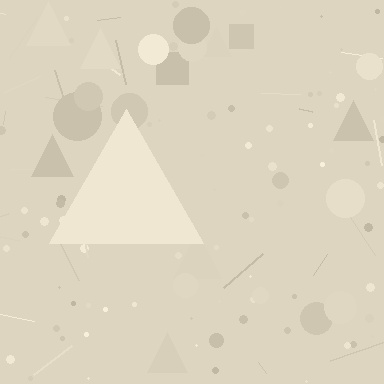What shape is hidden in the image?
A triangle is hidden in the image.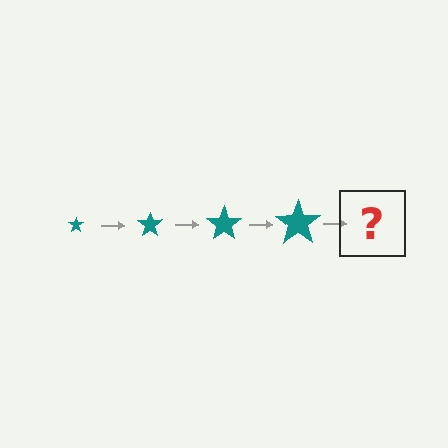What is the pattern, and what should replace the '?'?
The pattern is that the star gets progressively larger each step. The '?' should be a teal star, larger than the previous one.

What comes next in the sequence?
The next element should be a teal star, larger than the previous one.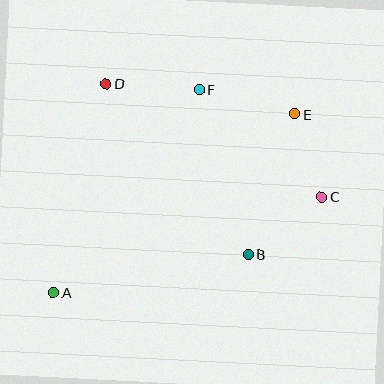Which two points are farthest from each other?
Points A and E are farthest from each other.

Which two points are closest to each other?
Points C and E are closest to each other.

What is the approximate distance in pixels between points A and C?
The distance between A and C is approximately 284 pixels.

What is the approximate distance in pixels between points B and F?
The distance between B and F is approximately 172 pixels.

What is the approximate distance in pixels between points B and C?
The distance between B and C is approximately 93 pixels.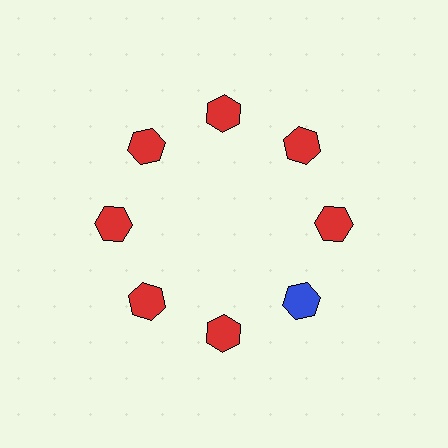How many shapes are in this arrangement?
There are 8 shapes arranged in a ring pattern.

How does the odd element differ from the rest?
It has a different color: blue instead of red.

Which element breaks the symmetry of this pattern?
The blue hexagon at roughly the 4 o'clock position breaks the symmetry. All other shapes are red hexagons.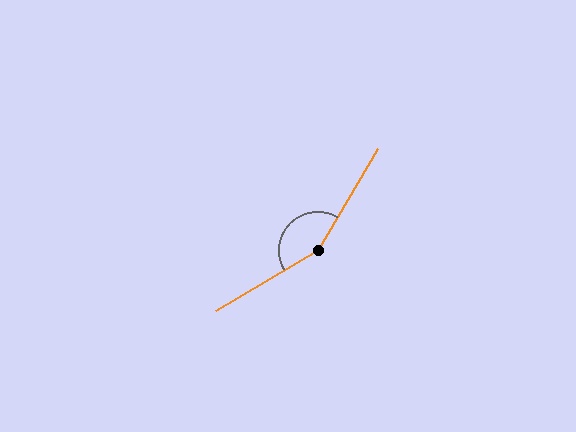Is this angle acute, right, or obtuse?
It is obtuse.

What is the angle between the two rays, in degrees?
Approximately 151 degrees.